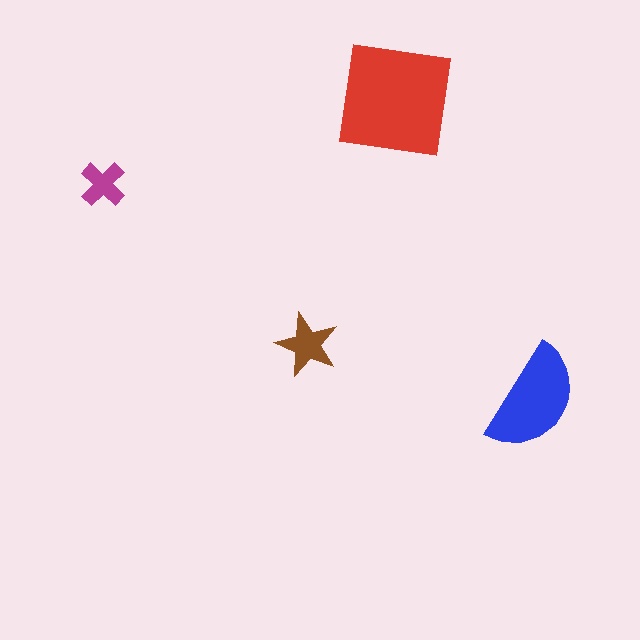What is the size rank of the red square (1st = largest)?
1st.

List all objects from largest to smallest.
The red square, the blue semicircle, the brown star, the magenta cross.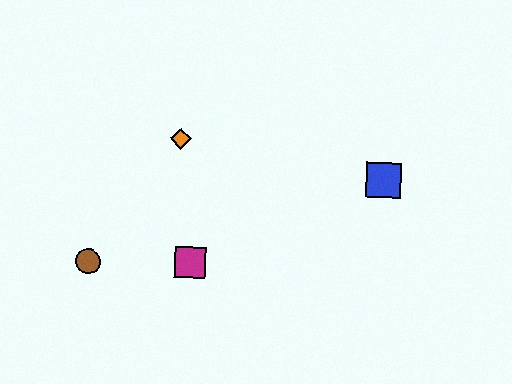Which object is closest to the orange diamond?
The magenta square is closest to the orange diamond.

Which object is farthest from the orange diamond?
The blue square is farthest from the orange diamond.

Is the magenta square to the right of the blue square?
No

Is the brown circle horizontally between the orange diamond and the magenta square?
No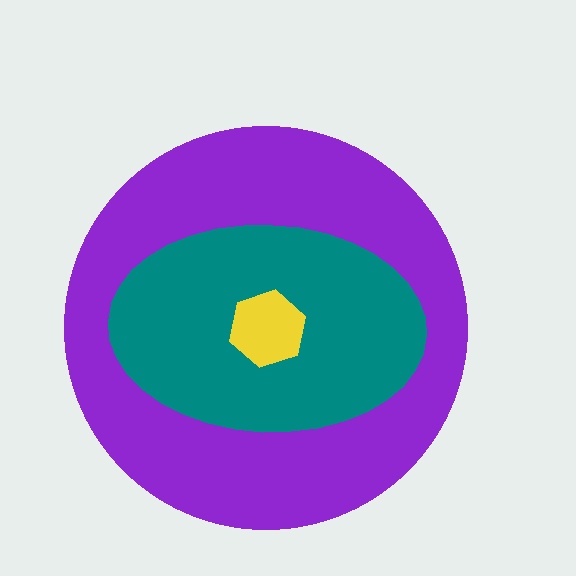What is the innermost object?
The yellow hexagon.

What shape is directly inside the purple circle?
The teal ellipse.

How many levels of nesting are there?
3.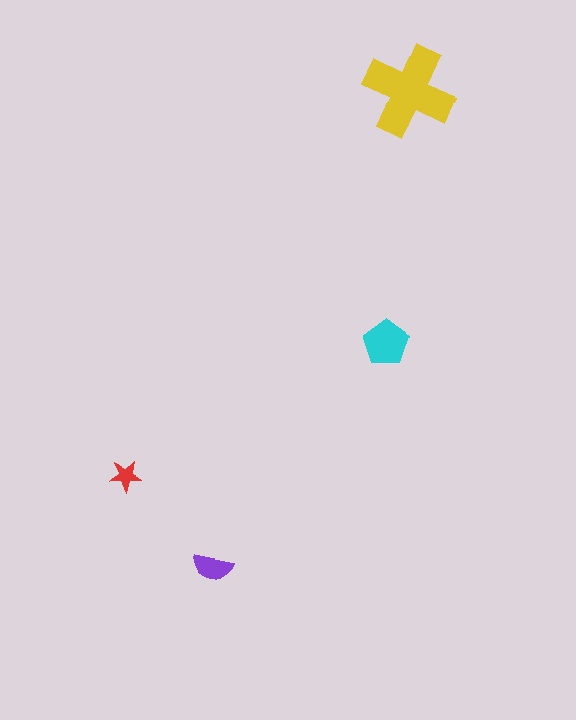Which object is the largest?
The yellow cross.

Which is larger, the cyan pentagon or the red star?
The cyan pentagon.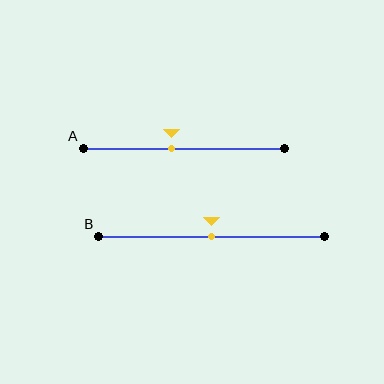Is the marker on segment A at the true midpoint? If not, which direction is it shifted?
No, the marker on segment A is shifted to the left by about 6% of the segment length.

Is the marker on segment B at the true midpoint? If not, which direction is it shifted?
Yes, the marker on segment B is at the true midpoint.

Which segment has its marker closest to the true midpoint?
Segment B has its marker closest to the true midpoint.